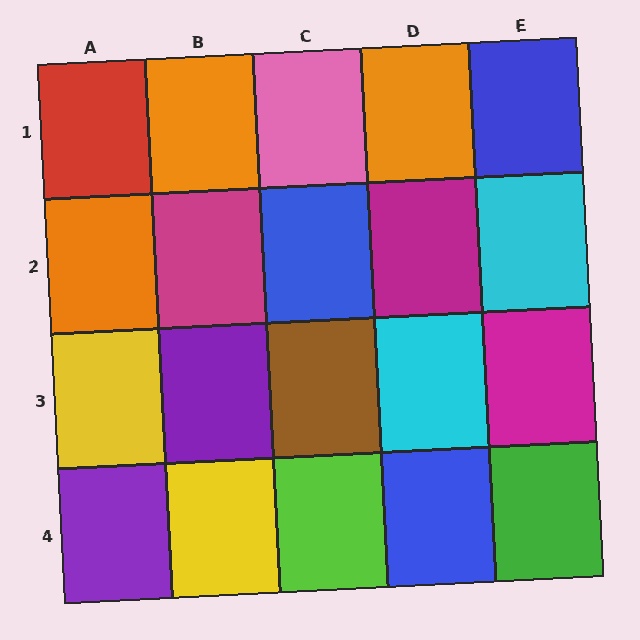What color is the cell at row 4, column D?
Blue.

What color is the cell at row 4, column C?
Lime.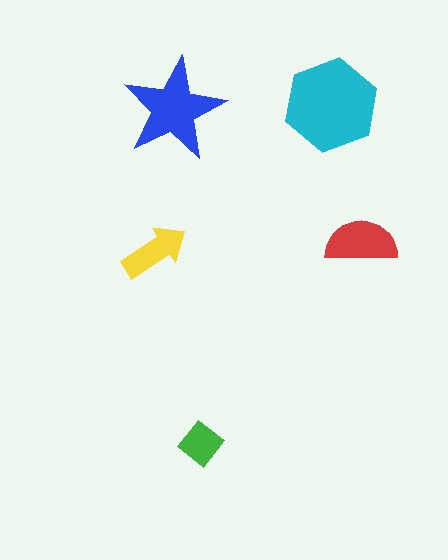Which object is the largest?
The cyan hexagon.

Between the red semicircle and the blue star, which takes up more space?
The blue star.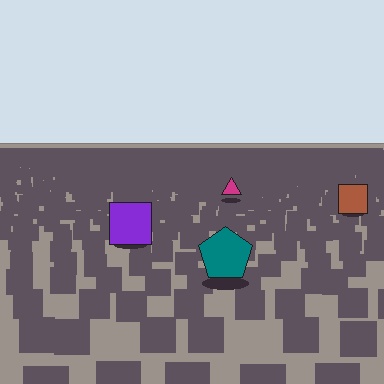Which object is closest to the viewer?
The teal pentagon is closest. The texture marks near it are larger and more spread out.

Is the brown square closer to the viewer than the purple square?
No. The purple square is closer — you can tell from the texture gradient: the ground texture is coarser near it.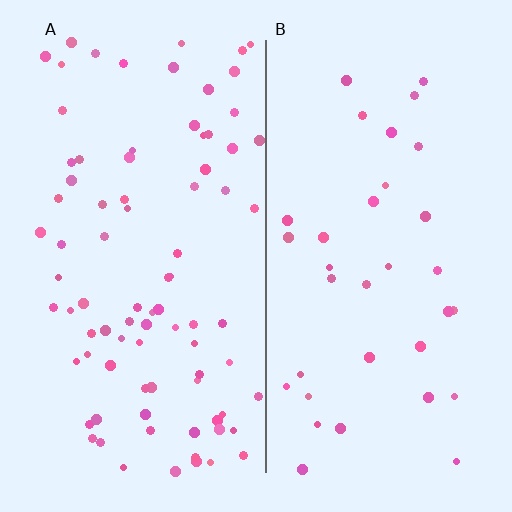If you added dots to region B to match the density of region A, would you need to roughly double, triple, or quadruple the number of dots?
Approximately double.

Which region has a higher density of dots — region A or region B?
A (the left).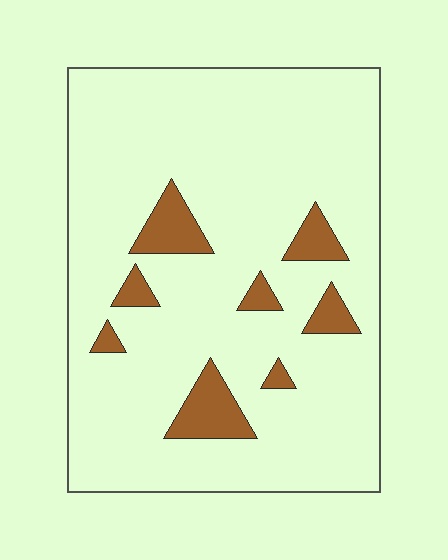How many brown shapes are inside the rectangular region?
8.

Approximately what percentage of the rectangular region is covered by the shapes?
Approximately 10%.